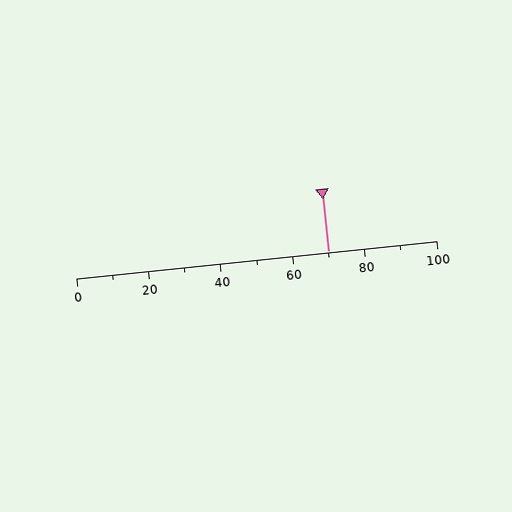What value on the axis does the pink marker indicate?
The marker indicates approximately 70.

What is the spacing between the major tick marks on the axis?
The major ticks are spaced 20 apart.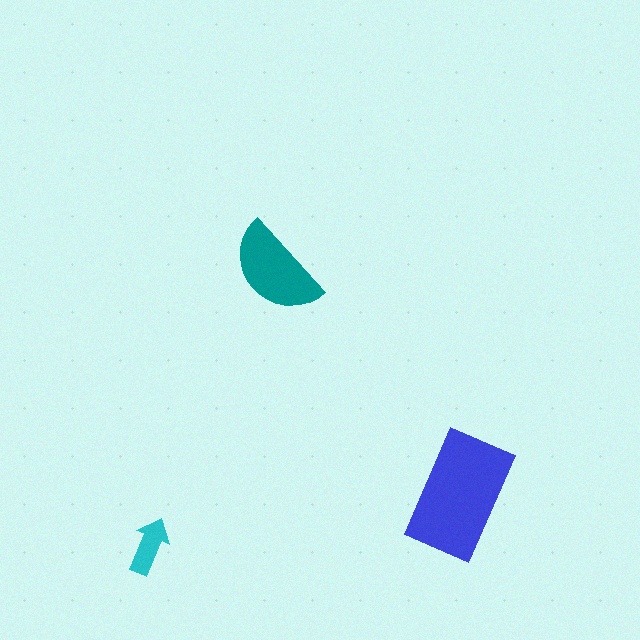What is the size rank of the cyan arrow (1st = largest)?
3rd.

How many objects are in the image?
There are 3 objects in the image.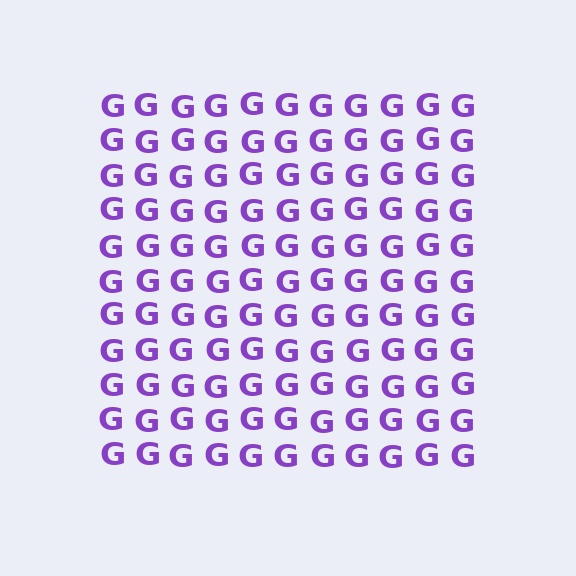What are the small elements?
The small elements are letter G's.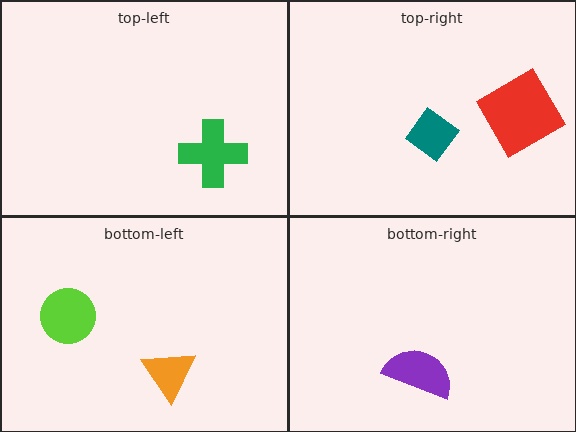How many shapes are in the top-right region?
2.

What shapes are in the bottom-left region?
The lime circle, the orange triangle.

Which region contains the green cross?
The top-left region.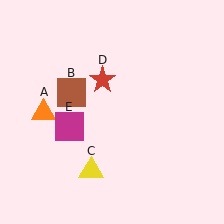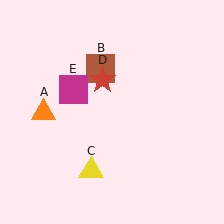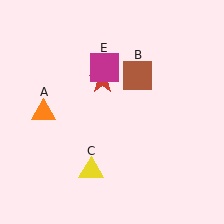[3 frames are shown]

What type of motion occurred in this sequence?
The brown square (object B), magenta square (object E) rotated clockwise around the center of the scene.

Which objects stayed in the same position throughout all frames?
Orange triangle (object A) and yellow triangle (object C) and red star (object D) remained stationary.